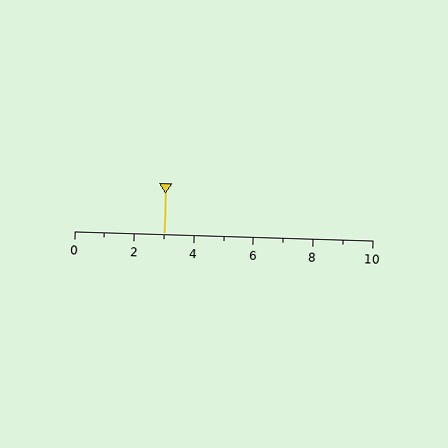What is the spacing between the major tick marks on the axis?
The major ticks are spaced 2 apart.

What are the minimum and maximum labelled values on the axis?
The axis runs from 0 to 10.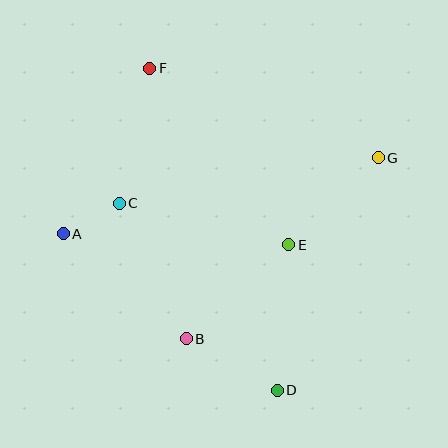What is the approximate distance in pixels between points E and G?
The distance between E and G is approximately 125 pixels.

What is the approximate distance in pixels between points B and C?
The distance between B and C is approximately 151 pixels.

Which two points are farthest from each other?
Points D and F are farthest from each other.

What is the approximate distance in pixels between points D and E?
The distance between D and E is approximately 146 pixels.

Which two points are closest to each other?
Points A and C are closest to each other.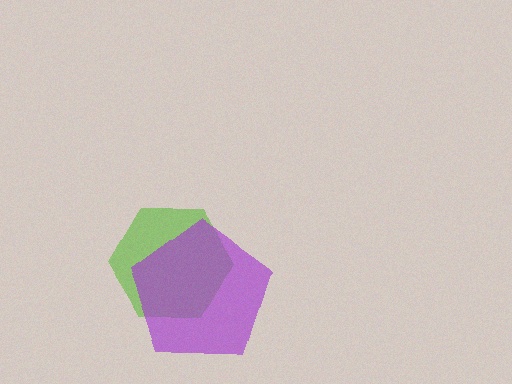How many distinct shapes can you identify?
There are 2 distinct shapes: a lime hexagon, a purple pentagon.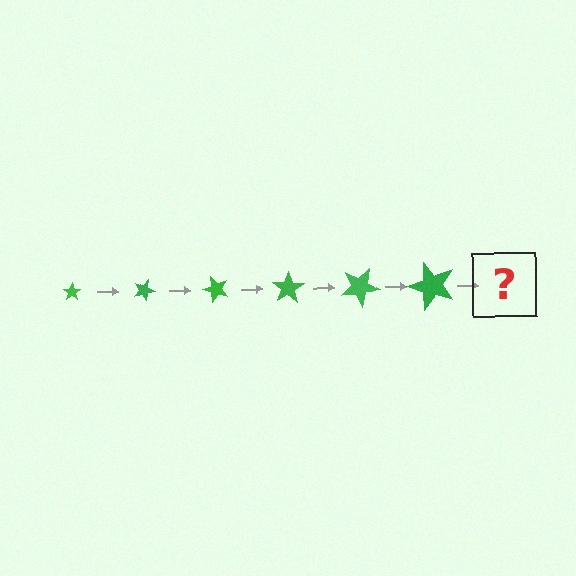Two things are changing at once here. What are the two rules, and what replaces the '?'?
The two rules are that the star grows larger each step and it rotates 25 degrees each step. The '?' should be a star, larger than the previous one and rotated 150 degrees from the start.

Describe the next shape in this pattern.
It should be a star, larger than the previous one and rotated 150 degrees from the start.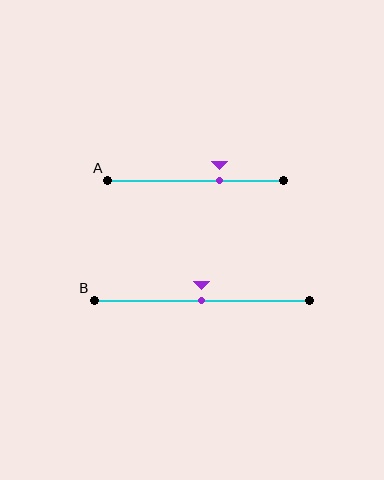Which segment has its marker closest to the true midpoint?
Segment B has its marker closest to the true midpoint.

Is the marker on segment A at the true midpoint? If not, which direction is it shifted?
No, the marker on segment A is shifted to the right by about 14% of the segment length.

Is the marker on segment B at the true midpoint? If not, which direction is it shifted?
Yes, the marker on segment B is at the true midpoint.